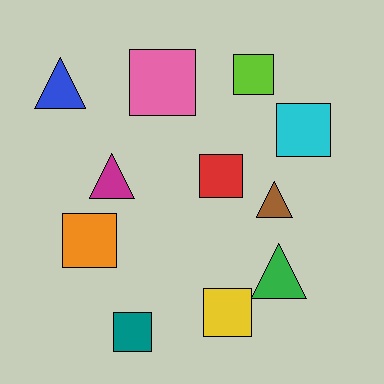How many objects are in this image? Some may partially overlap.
There are 11 objects.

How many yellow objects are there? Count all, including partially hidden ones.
There is 1 yellow object.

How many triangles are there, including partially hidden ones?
There are 4 triangles.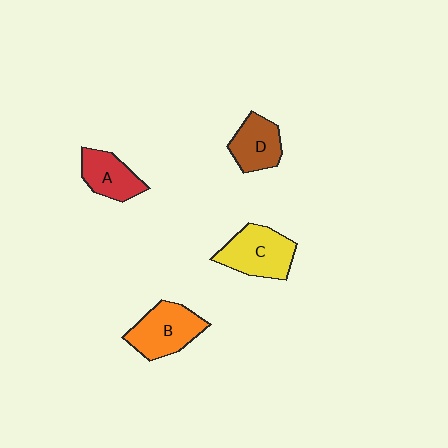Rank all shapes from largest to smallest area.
From largest to smallest: C (yellow), B (orange), D (brown), A (red).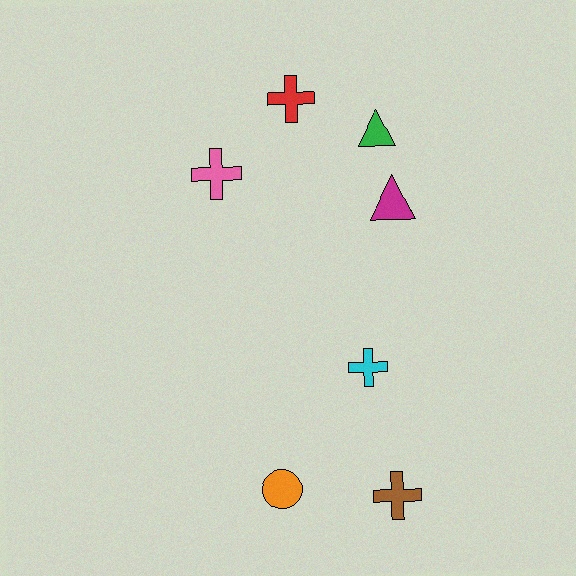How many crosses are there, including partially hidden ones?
There are 4 crosses.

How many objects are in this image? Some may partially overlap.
There are 7 objects.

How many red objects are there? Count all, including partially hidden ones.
There is 1 red object.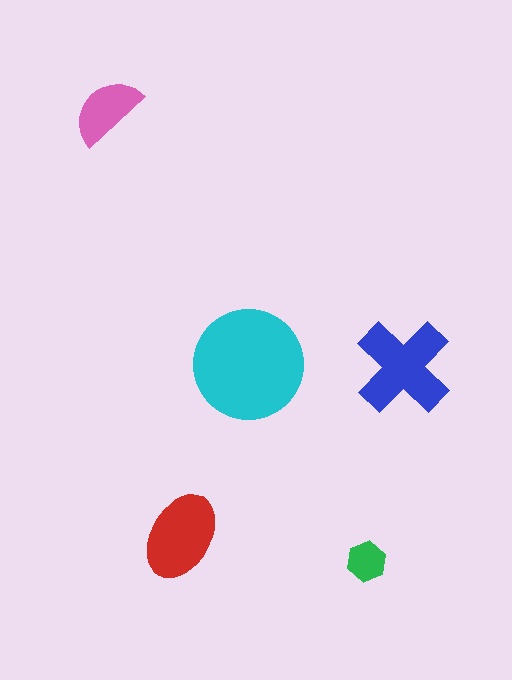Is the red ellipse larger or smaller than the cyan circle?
Smaller.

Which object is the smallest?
The green hexagon.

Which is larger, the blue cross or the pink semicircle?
The blue cross.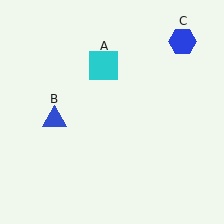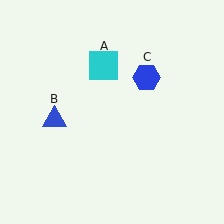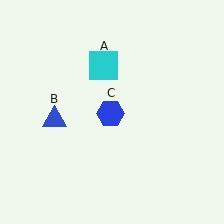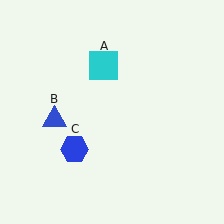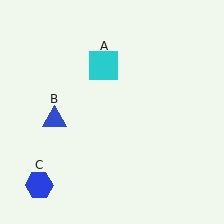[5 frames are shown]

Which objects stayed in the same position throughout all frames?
Cyan square (object A) and blue triangle (object B) remained stationary.